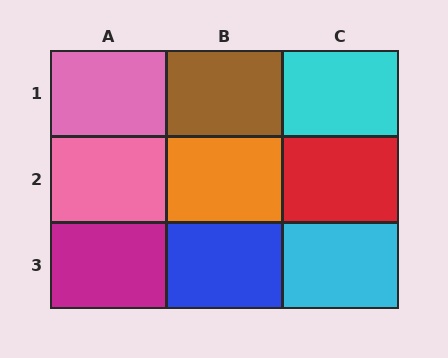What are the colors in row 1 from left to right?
Pink, brown, cyan.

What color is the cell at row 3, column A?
Magenta.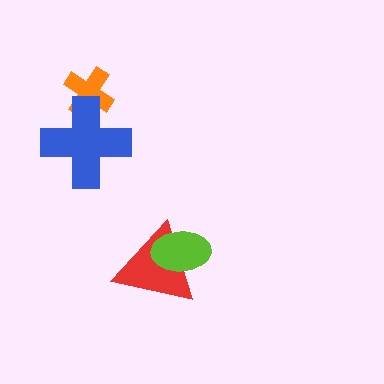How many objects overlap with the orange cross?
1 object overlaps with the orange cross.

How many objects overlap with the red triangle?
1 object overlaps with the red triangle.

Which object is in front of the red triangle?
The lime ellipse is in front of the red triangle.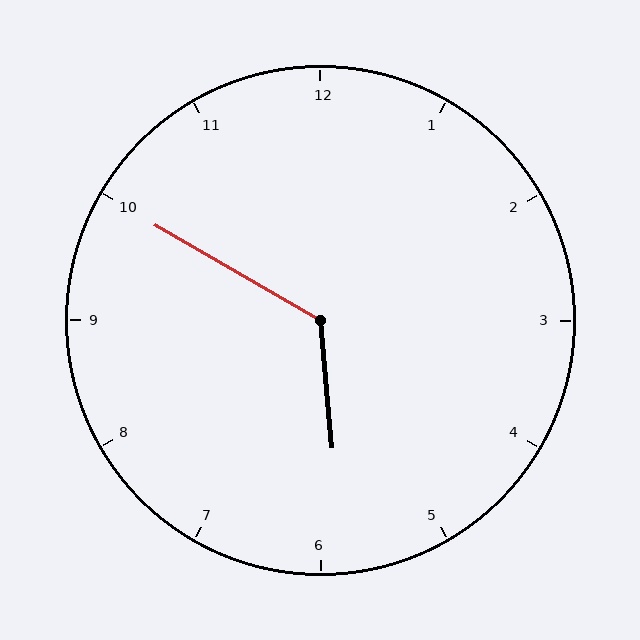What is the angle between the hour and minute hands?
Approximately 125 degrees.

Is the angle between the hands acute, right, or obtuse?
It is obtuse.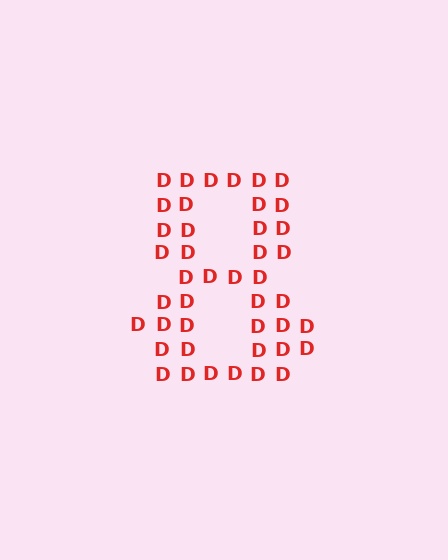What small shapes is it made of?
It is made of small letter D's.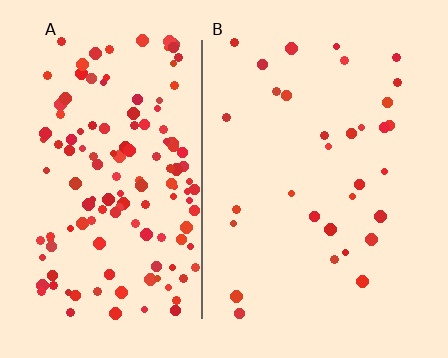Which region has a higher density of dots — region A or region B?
A (the left).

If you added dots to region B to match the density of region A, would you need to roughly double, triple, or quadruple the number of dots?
Approximately quadruple.